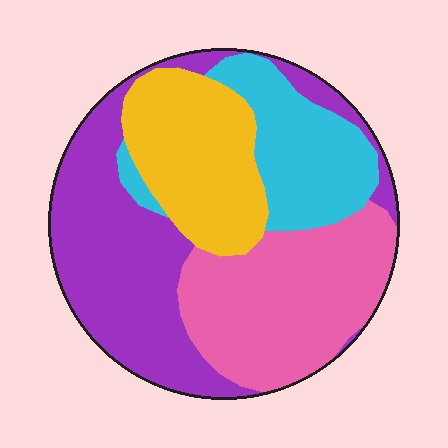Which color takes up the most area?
Purple, at roughly 35%.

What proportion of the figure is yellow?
Yellow takes up about one fifth (1/5) of the figure.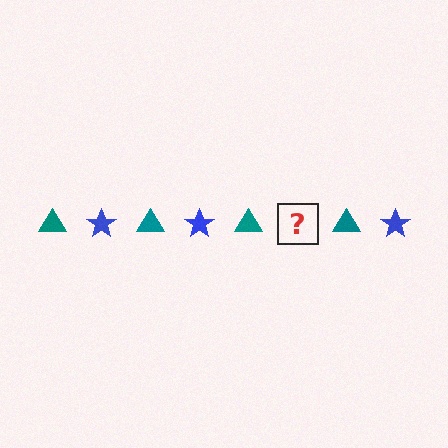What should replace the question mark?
The question mark should be replaced with a blue star.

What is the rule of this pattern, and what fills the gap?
The rule is that the pattern alternates between teal triangle and blue star. The gap should be filled with a blue star.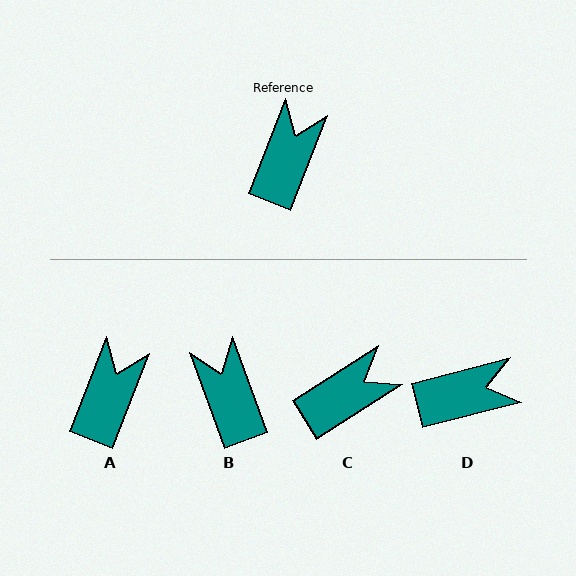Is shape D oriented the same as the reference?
No, it is off by about 54 degrees.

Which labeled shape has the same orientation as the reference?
A.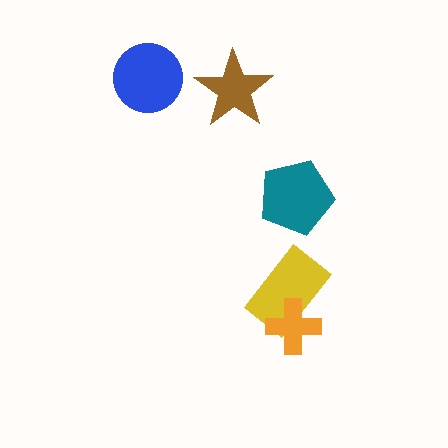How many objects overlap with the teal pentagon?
0 objects overlap with the teal pentagon.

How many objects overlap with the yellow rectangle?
1 object overlaps with the yellow rectangle.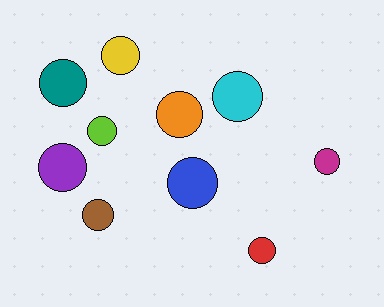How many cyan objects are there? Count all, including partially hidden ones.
There is 1 cyan object.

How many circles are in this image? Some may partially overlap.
There are 10 circles.